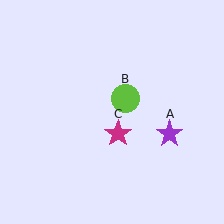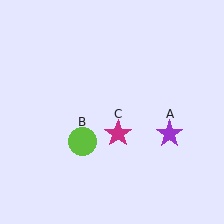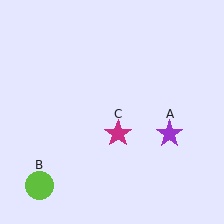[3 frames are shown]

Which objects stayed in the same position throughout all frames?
Purple star (object A) and magenta star (object C) remained stationary.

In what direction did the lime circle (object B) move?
The lime circle (object B) moved down and to the left.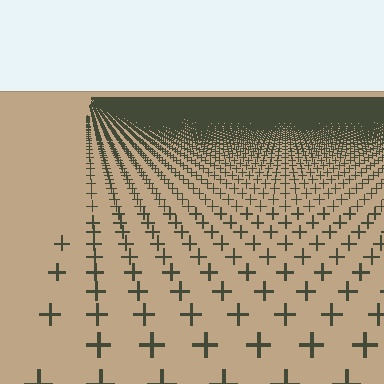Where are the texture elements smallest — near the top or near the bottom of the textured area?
Near the top.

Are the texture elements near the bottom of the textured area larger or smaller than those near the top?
Larger. Near the bottom, elements are closer to the viewer and appear at a bigger on-screen size.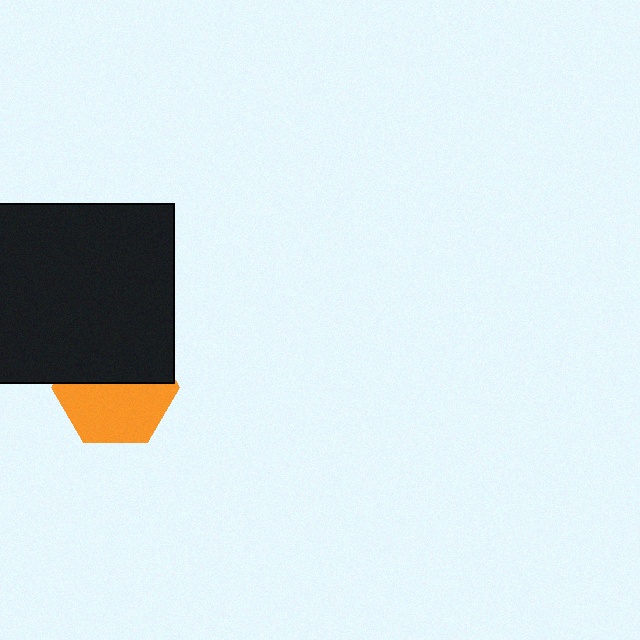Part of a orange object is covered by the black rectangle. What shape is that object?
It is a hexagon.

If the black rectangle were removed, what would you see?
You would see the complete orange hexagon.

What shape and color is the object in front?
The object in front is a black rectangle.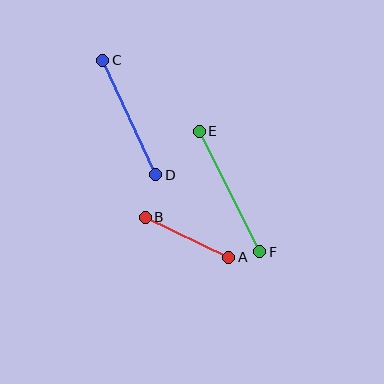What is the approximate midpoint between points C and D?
The midpoint is at approximately (129, 118) pixels.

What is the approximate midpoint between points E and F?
The midpoint is at approximately (230, 192) pixels.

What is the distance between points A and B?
The distance is approximately 92 pixels.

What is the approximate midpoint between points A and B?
The midpoint is at approximately (187, 237) pixels.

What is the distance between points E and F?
The distance is approximately 135 pixels.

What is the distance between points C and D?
The distance is approximately 126 pixels.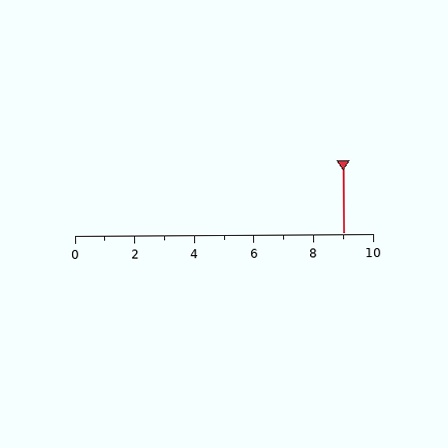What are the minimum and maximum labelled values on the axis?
The axis runs from 0 to 10.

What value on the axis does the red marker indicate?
The marker indicates approximately 9.